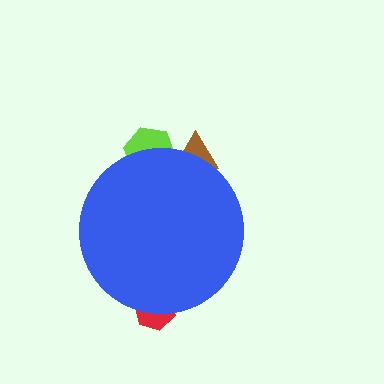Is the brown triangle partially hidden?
Yes, the brown triangle is partially hidden behind the blue circle.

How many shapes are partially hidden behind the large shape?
3 shapes are partially hidden.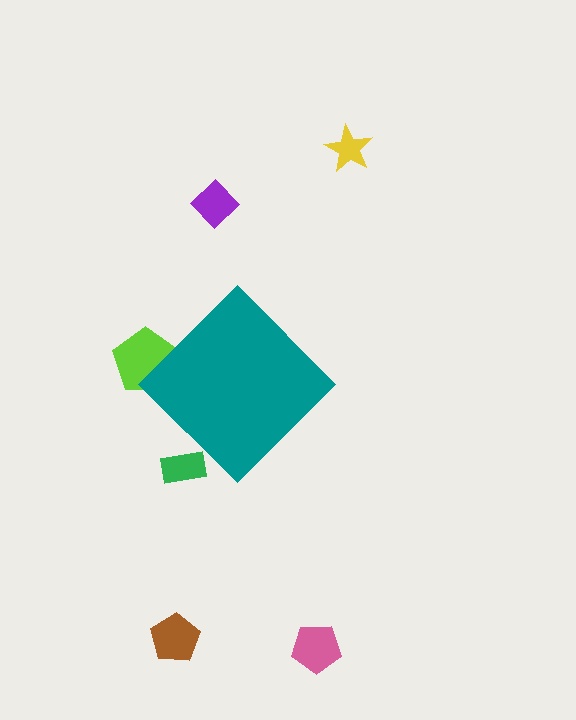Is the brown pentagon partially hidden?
No, the brown pentagon is fully visible.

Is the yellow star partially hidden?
No, the yellow star is fully visible.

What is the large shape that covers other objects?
A teal diamond.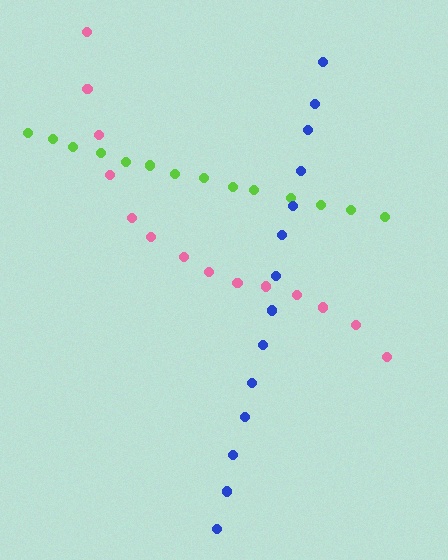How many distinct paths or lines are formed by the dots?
There are 3 distinct paths.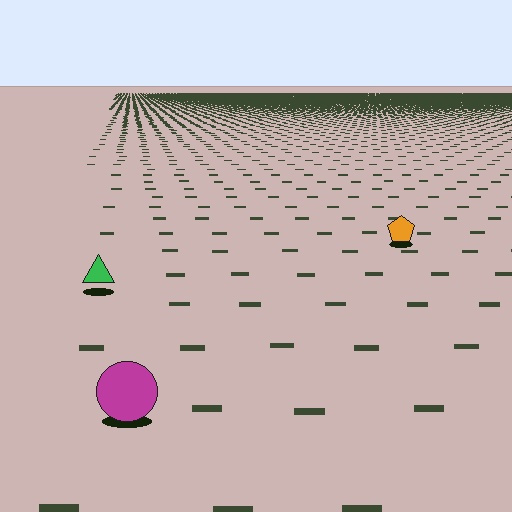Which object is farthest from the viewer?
The orange pentagon is farthest from the viewer. It appears smaller and the ground texture around it is denser.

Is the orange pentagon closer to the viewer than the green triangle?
No. The green triangle is closer — you can tell from the texture gradient: the ground texture is coarser near it.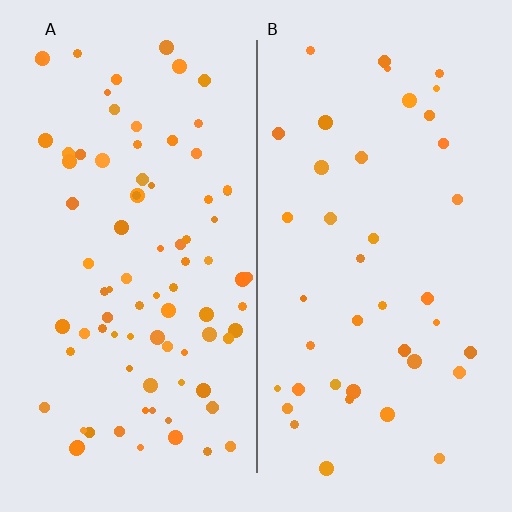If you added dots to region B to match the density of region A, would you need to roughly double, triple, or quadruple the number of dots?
Approximately double.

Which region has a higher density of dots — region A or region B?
A (the left).